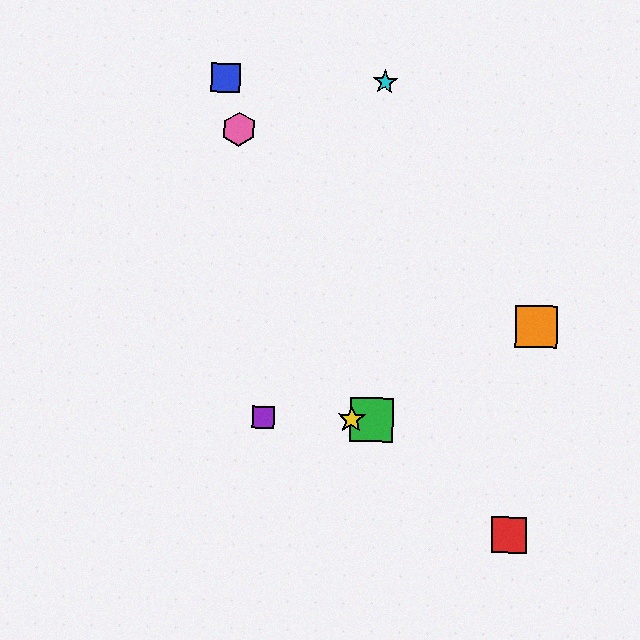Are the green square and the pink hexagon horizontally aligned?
No, the green square is at y≈420 and the pink hexagon is at y≈129.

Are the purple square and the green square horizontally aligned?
Yes, both are at y≈417.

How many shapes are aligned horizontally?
3 shapes (the green square, the yellow star, the purple square) are aligned horizontally.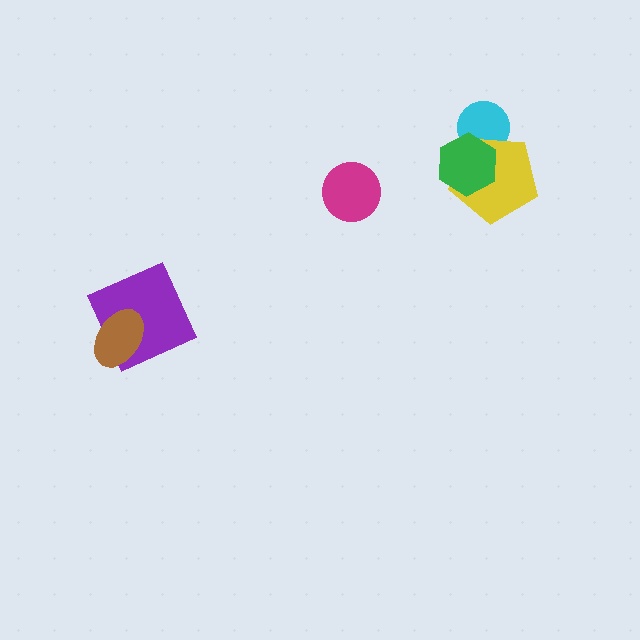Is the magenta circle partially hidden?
No, no other shape covers it.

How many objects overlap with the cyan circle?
2 objects overlap with the cyan circle.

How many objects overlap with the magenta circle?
0 objects overlap with the magenta circle.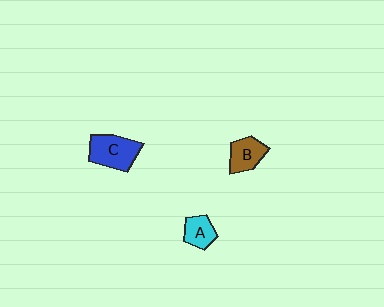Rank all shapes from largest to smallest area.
From largest to smallest: C (blue), B (brown), A (cyan).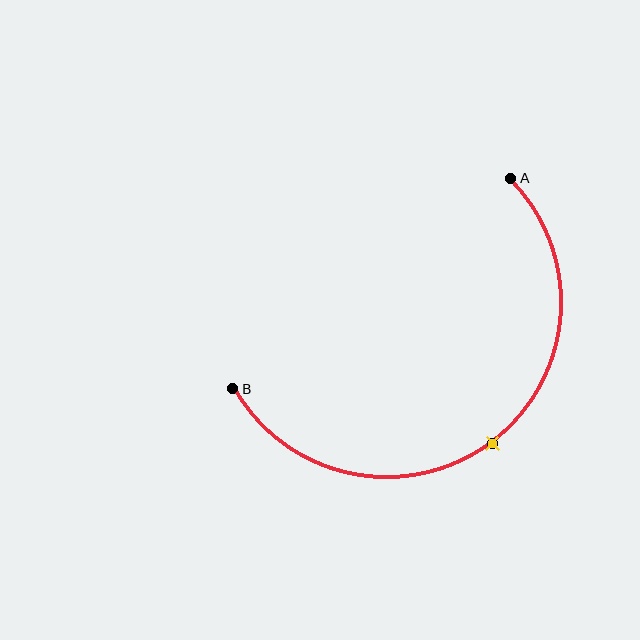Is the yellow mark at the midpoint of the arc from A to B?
Yes. The yellow mark lies on the arc at equal arc-length from both A and B — it is the arc midpoint.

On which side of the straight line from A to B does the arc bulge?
The arc bulges below and to the right of the straight line connecting A and B.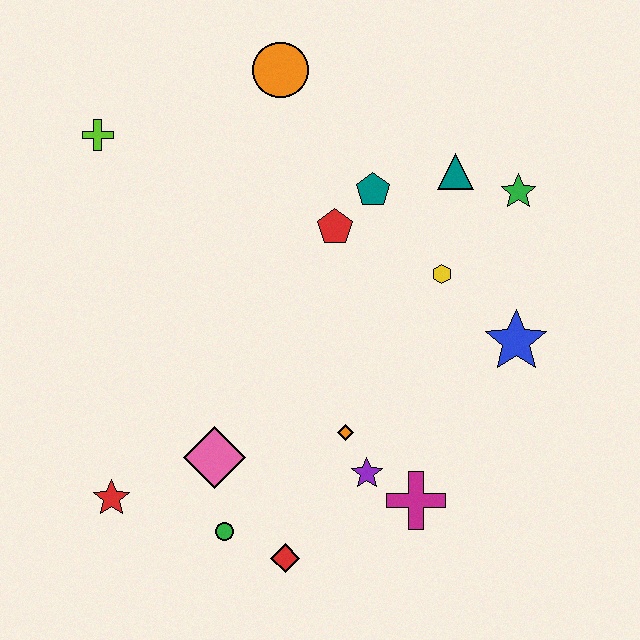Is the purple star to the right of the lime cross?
Yes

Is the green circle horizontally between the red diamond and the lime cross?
Yes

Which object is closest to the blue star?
The yellow hexagon is closest to the blue star.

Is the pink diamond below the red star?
No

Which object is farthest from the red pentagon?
The red star is farthest from the red pentagon.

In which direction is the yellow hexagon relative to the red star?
The yellow hexagon is to the right of the red star.